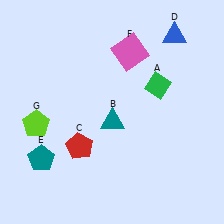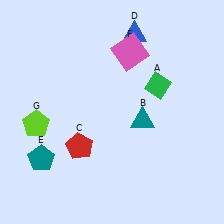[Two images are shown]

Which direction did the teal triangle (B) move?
The teal triangle (B) moved right.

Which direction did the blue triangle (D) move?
The blue triangle (D) moved left.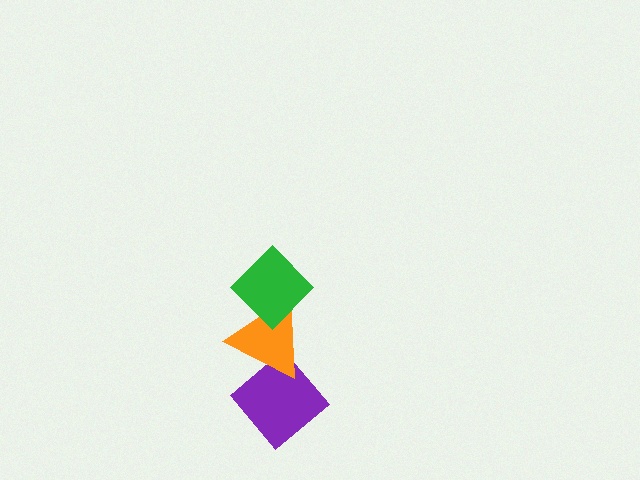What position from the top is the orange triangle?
The orange triangle is 2nd from the top.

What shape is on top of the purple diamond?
The orange triangle is on top of the purple diamond.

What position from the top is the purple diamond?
The purple diamond is 3rd from the top.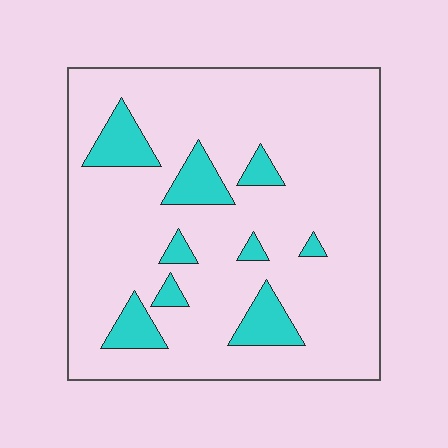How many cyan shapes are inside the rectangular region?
9.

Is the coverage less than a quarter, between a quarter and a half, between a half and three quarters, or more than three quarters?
Less than a quarter.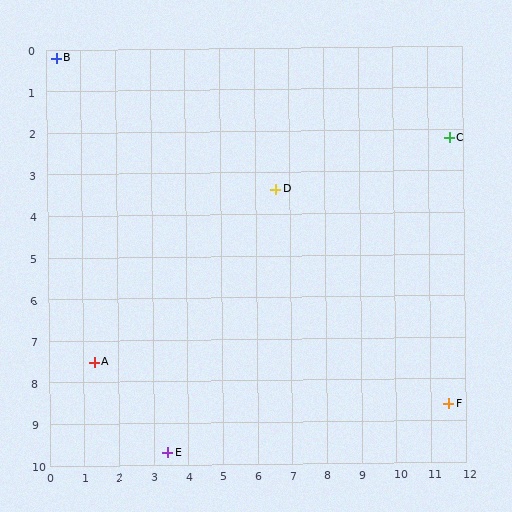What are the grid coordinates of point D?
Point D is at approximately (6.6, 3.4).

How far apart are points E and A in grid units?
Points E and A are about 3.0 grid units apart.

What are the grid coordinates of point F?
Point F is at approximately (11.5, 8.6).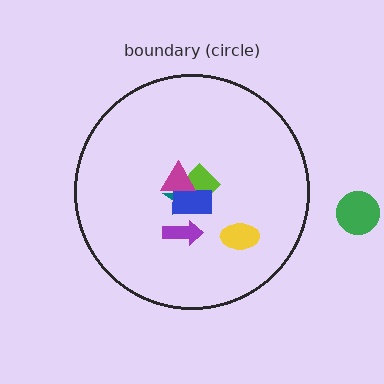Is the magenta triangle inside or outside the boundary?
Inside.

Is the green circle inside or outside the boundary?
Outside.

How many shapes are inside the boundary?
6 inside, 1 outside.